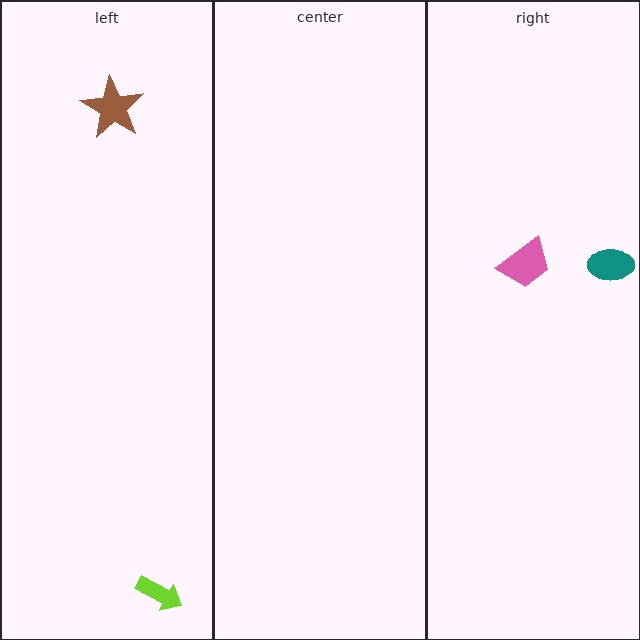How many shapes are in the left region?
2.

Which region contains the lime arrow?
The left region.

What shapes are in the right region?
The teal ellipse, the pink trapezoid.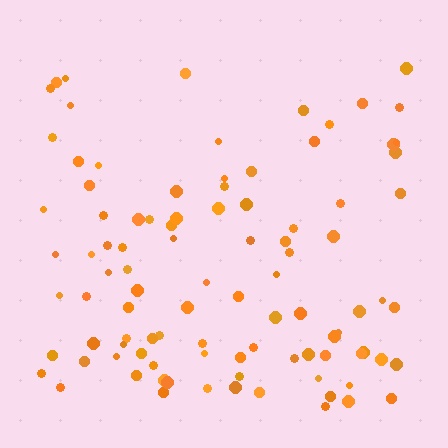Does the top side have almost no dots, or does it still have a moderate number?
Still a moderate number, just noticeably fewer than the bottom.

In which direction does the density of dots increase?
From top to bottom, with the bottom side densest.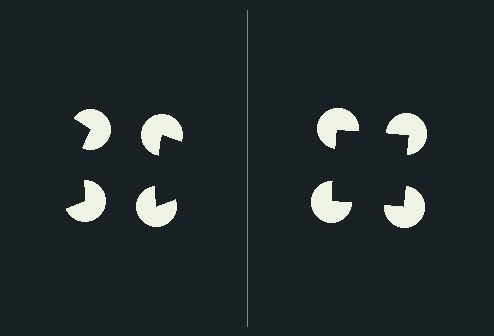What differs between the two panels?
The pac-man discs are positioned identically on both sides; only the wedge orientations differ. On the right they align to a square; on the left they are misaligned.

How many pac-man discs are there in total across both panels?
8 — 4 on each side.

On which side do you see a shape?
An illusory square appears on the right side. On the left side the wedge cuts are rotated, so no coherent shape forms.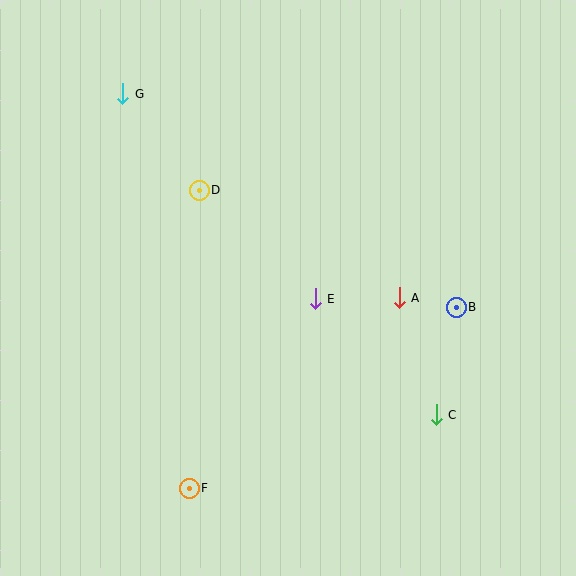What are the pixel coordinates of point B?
Point B is at (456, 307).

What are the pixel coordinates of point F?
Point F is at (189, 488).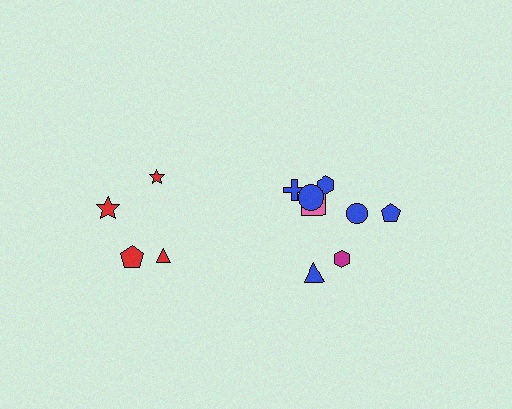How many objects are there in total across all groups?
There are 12 objects.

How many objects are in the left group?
There are 4 objects.